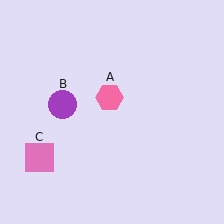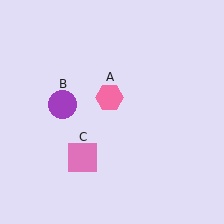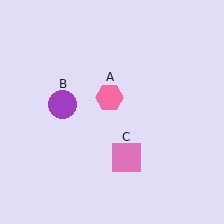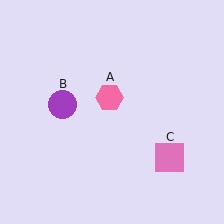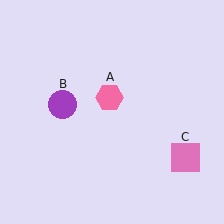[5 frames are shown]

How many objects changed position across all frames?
1 object changed position: pink square (object C).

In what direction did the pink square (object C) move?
The pink square (object C) moved right.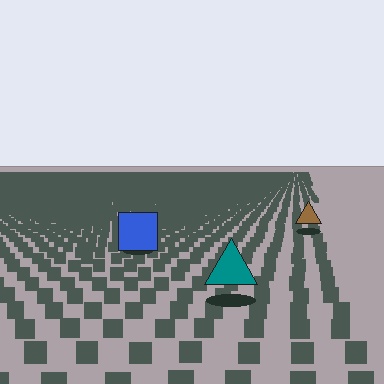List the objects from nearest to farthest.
From nearest to farthest: the teal triangle, the blue square, the brown triangle.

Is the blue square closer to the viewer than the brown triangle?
Yes. The blue square is closer — you can tell from the texture gradient: the ground texture is coarser near it.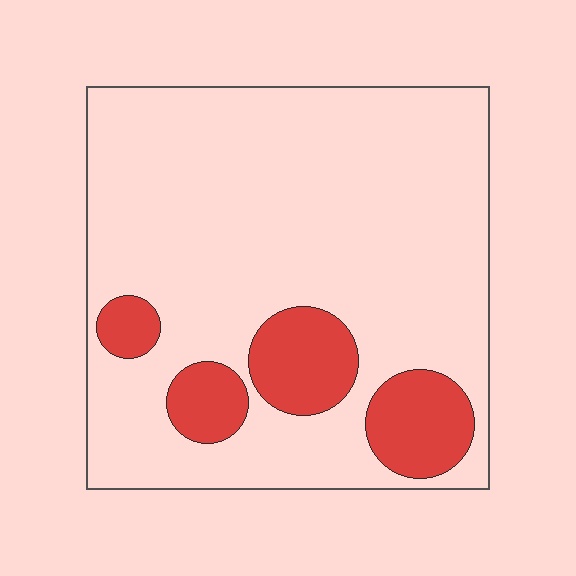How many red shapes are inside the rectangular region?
4.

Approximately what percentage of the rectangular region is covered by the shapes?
Approximately 15%.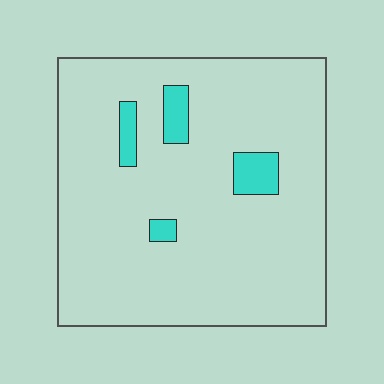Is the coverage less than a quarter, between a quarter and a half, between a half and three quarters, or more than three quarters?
Less than a quarter.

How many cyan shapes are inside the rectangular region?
4.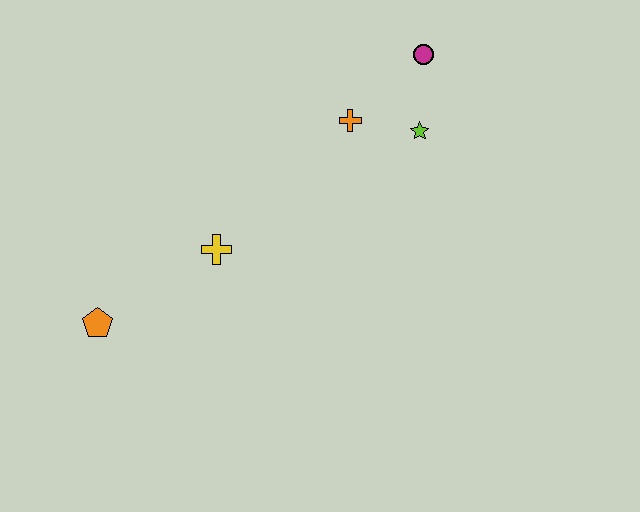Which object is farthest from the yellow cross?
The magenta circle is farthest from the yellow cross.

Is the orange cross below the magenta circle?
Yes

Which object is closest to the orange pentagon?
The yellow cross is closest to the orange pentagon.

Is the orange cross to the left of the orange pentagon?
No